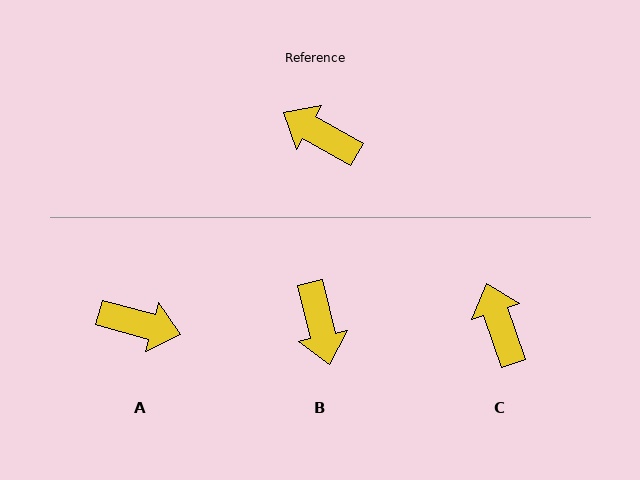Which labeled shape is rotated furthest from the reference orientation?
A, about 165 degrees away.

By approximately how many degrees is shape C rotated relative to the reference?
Approximately 41 degrees clockwise.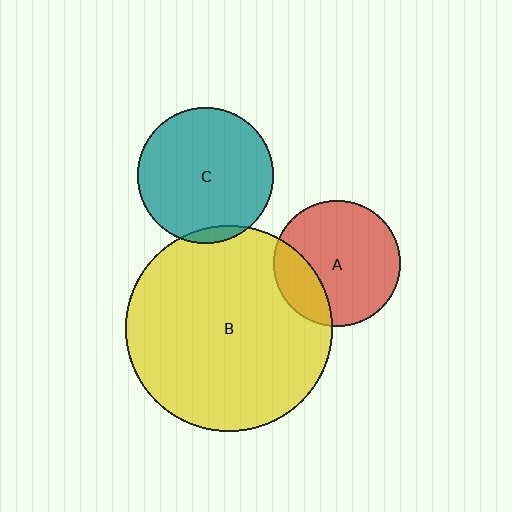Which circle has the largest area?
Circle B (yellow).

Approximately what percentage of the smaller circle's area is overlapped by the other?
Approximately 5%.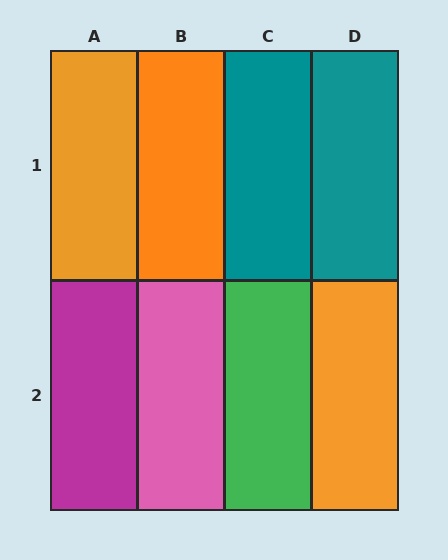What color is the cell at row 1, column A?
Orange.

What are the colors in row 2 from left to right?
Magenta, pink, green, orange.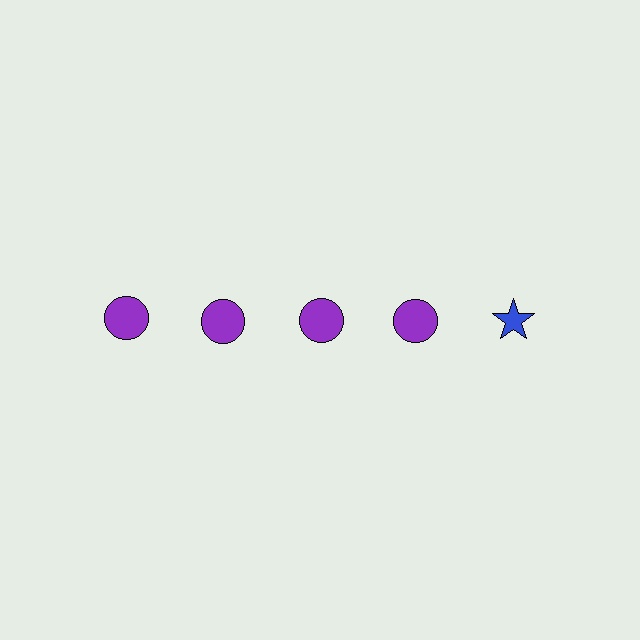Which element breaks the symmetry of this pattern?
The blue star in the top row, rightmost column breaks the symmetry. All other shapes are purple circles.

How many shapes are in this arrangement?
There are 5 shapes arranged in a grid pattern.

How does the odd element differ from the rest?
It differs in both color (blue instead of purple) and shape (star instead of circle).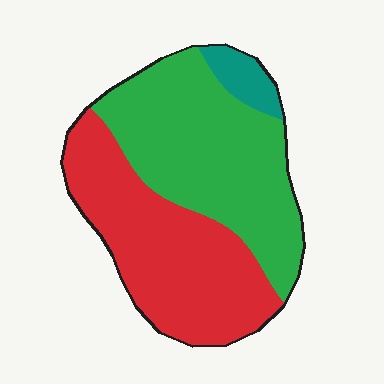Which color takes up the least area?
Teal, at roughly 5%.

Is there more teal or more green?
Green.